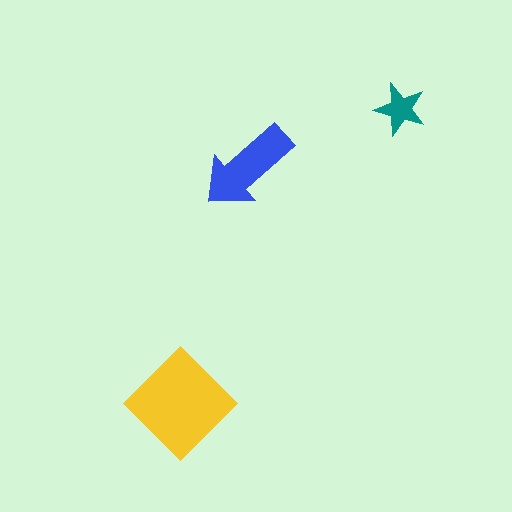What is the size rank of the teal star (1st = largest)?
3rd.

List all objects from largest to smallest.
The yellow diamond, the blue arrow, the teal star.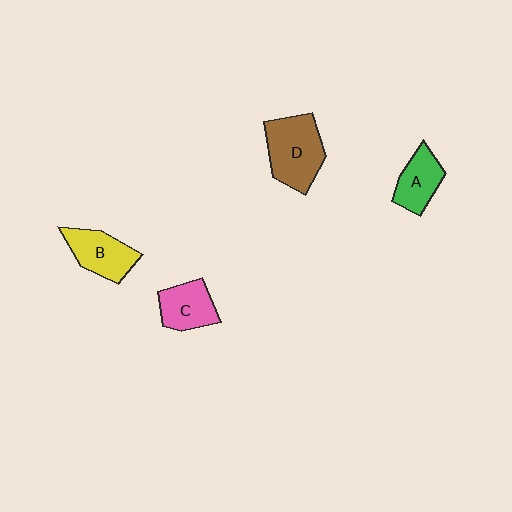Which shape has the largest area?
Shape D (brown).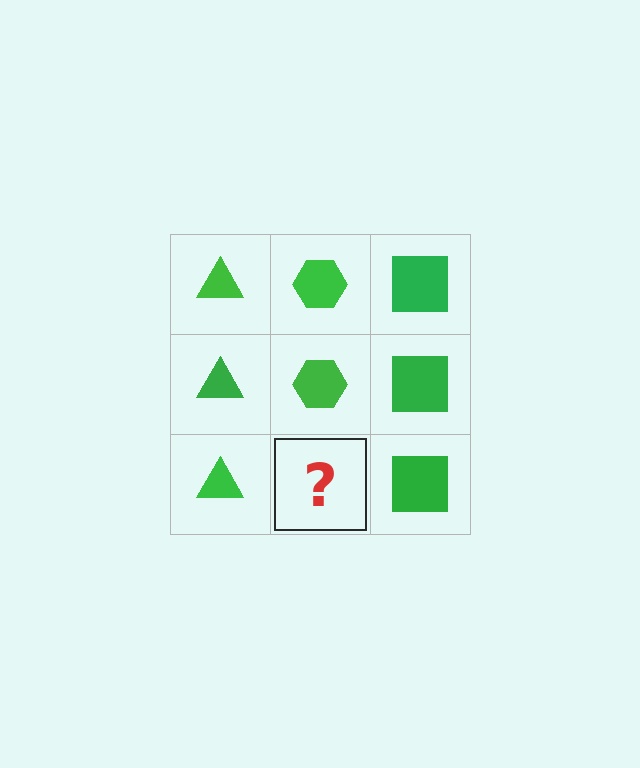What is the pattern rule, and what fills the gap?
The rule is that each column has a consistent shape. The gap should be filled with a green hexagon.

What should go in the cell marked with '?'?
The missing cell should contain a green hexagon.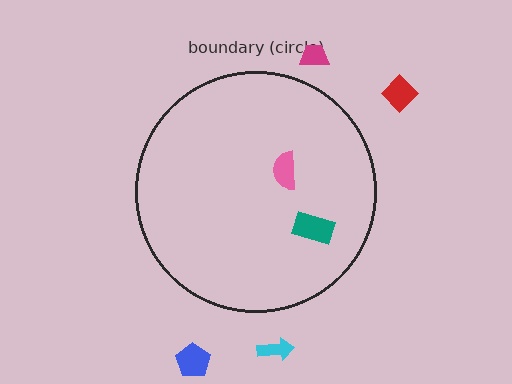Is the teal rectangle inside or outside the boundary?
Inside.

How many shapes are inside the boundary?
2 inside, 4 outside.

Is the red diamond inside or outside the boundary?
Outside.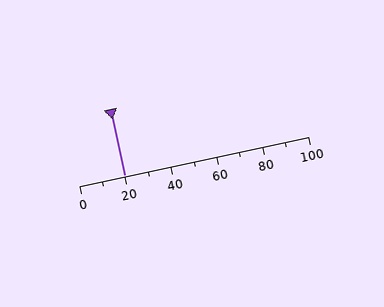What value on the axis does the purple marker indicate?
The marker indicates approximately 20.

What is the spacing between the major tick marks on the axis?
The major ticks are spaced 20 apart.